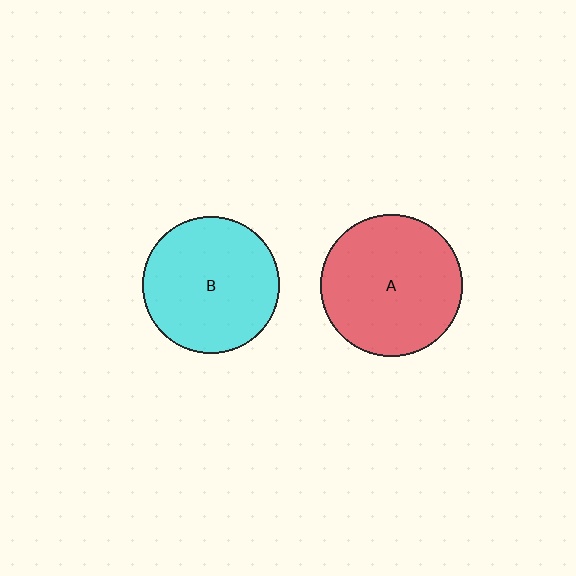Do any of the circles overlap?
No, none of the circles overlap.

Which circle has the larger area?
Circle A (red).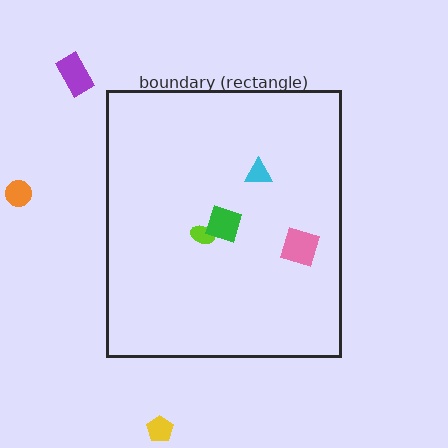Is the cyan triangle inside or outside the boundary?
Inside.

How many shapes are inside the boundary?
4 inside, 3 outside.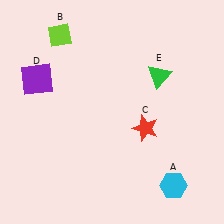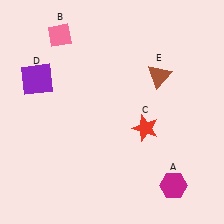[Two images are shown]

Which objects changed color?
A changed from cyan to magenta. B changed from lime to pink. E changed from green to brown.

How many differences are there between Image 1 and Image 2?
There are 3 differences between the two images.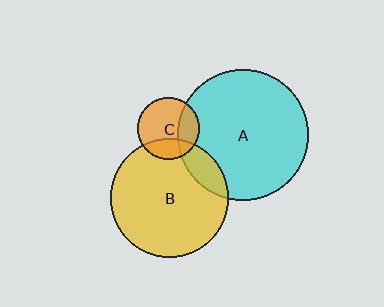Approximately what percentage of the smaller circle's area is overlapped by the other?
Approximately 15%.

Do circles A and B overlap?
Yes.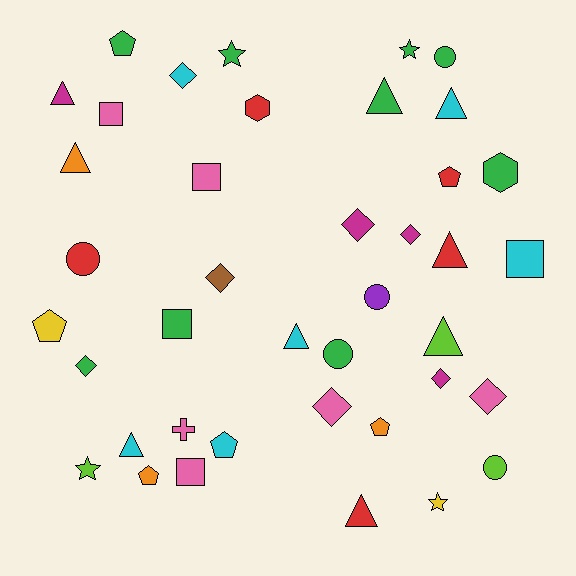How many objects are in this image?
There are 40 objects.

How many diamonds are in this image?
There are 8 diamonds.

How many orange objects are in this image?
There are 3 orange objects.